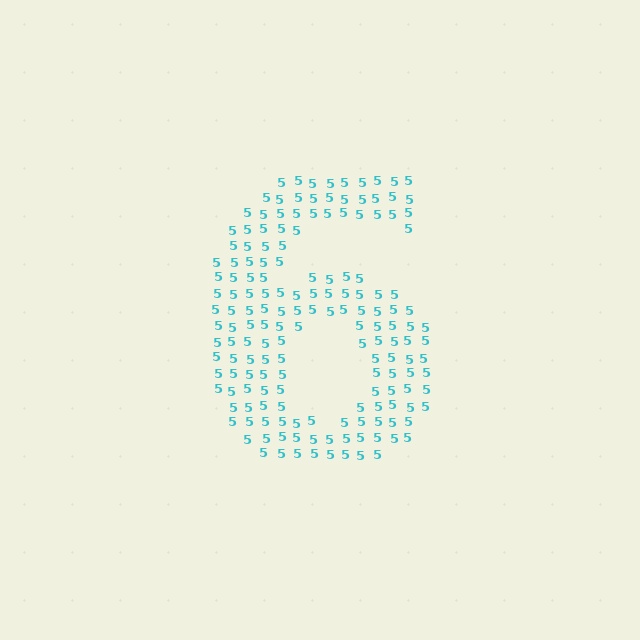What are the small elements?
The small elements are digit 5's.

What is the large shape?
The large shape is the digit 6.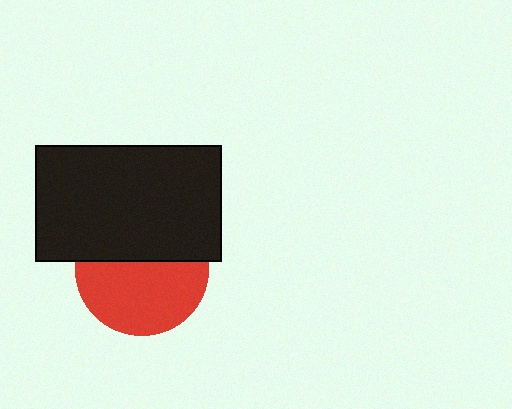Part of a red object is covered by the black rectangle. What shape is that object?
It is a circle.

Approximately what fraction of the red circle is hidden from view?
Roughly 42% of the red circle is hidden behind the black rectangle.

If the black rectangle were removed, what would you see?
You would see the complete red circle.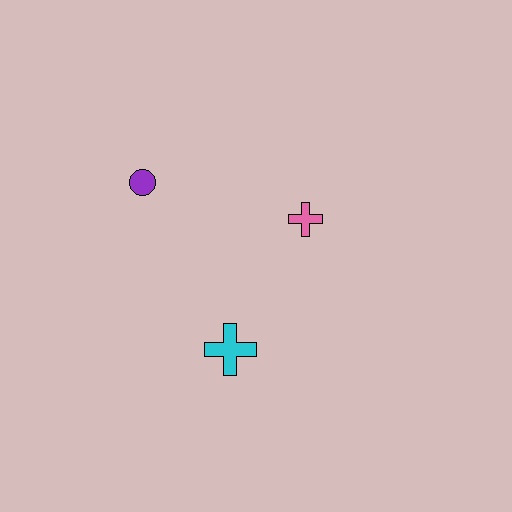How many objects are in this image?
There are 3 objects.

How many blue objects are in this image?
There are no blue objects.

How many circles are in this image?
There is 1 circle.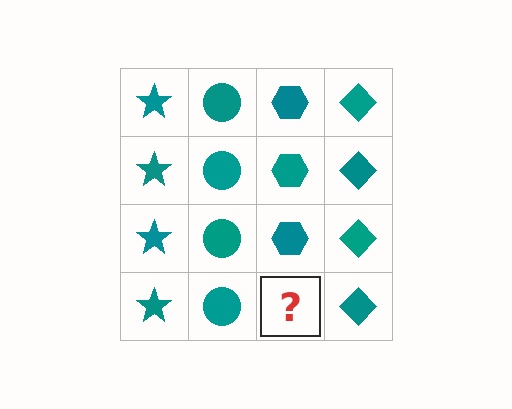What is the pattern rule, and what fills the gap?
The rule is that each column has a consistent shape. The gap should be filled with a teal hexagon.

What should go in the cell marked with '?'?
The missing cell should contain a teal hexagon.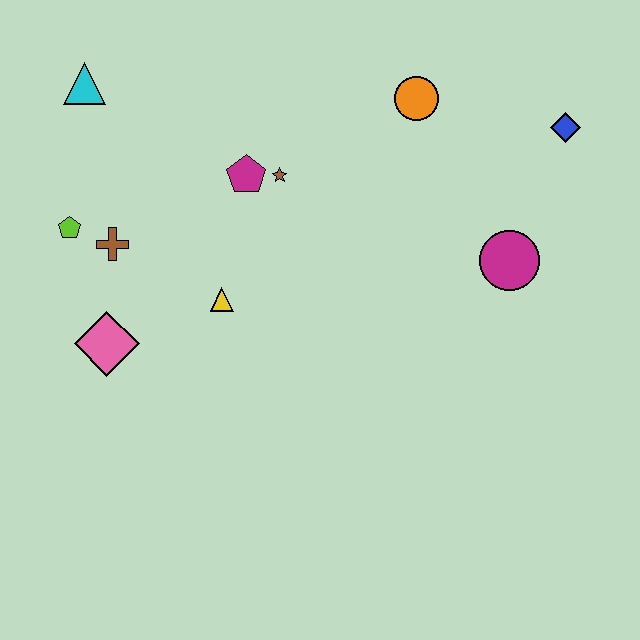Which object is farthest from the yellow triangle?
The blue diamond is farthest from the yellow triangle.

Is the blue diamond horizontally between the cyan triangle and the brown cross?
No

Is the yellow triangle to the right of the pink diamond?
Yes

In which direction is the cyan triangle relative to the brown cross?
The cyan triangle is above the brown cross.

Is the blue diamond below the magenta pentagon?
No